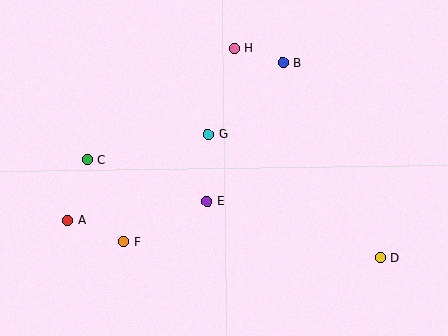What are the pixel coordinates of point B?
Point B is at (283, 63).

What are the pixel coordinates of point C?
Point C is at (87, 160).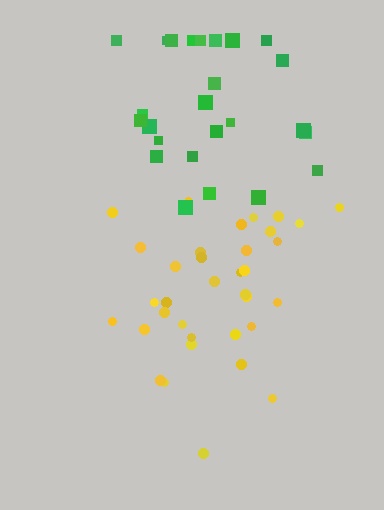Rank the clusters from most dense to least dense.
yellow, green.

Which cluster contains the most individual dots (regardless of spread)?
Yellow (35).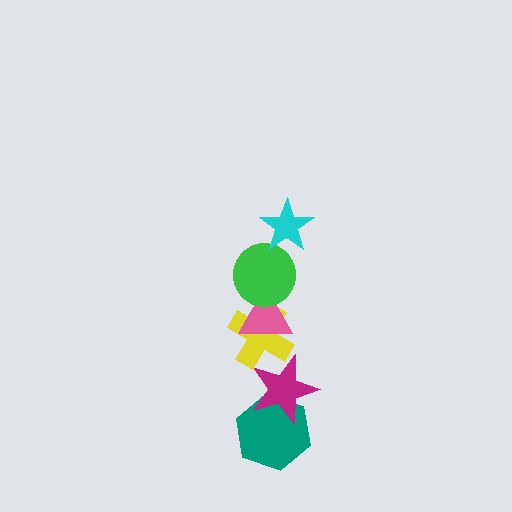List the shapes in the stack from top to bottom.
From top to bottom: the cyan star, the green circle, the pink triangle, the yellow cross, the magenta star, the teal hexagon.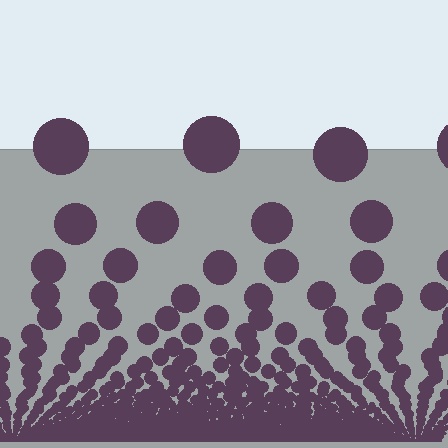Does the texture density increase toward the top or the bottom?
Density increases toward the bottom.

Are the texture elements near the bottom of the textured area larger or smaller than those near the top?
Smaller. The gradient is inverted — elements near the bottom are smaller and denser.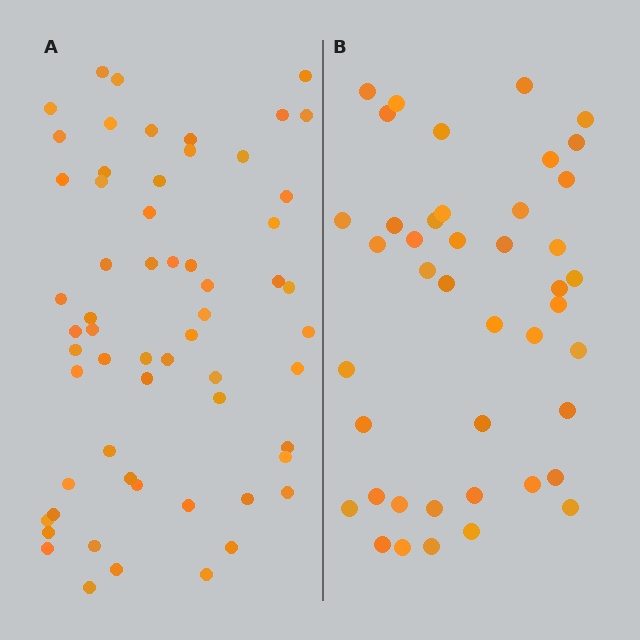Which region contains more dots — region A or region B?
Region A (the left region) has more dots.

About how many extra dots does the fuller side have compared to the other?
Region A has approximately 15 more dots than region B.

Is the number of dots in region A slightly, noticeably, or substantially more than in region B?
Region A has noticeably more, but not dramatically so. The ratio is roughly 1.4 to 1.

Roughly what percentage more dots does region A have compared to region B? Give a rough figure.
About 40% more.